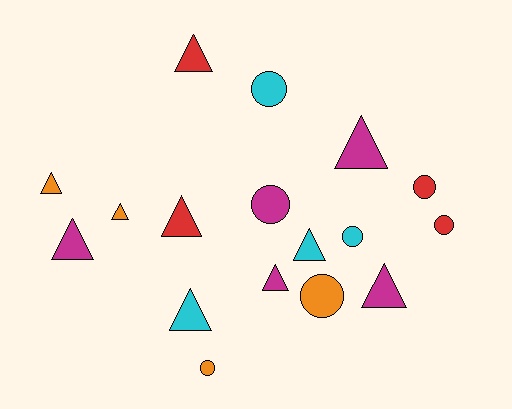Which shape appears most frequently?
Triangle, with 10 objects.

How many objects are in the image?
There are 17 objects.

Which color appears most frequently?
Magenta, with 5 objects.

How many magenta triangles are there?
There are 4 magenta triangles.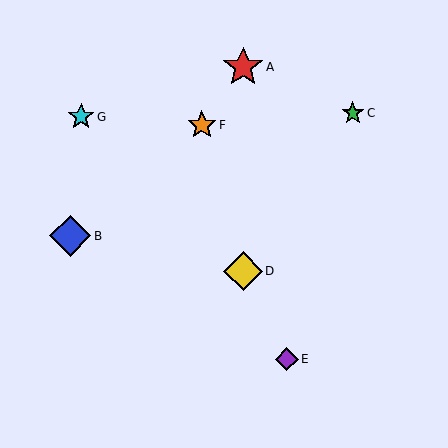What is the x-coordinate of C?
Object C is at x≈353.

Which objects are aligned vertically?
Objects A, D are aligned vertically.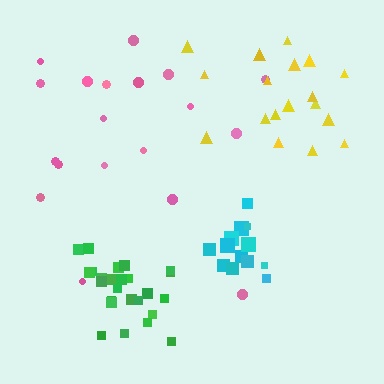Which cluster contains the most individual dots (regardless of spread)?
Green (25).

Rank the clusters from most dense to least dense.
green, cyan, yellow, pink.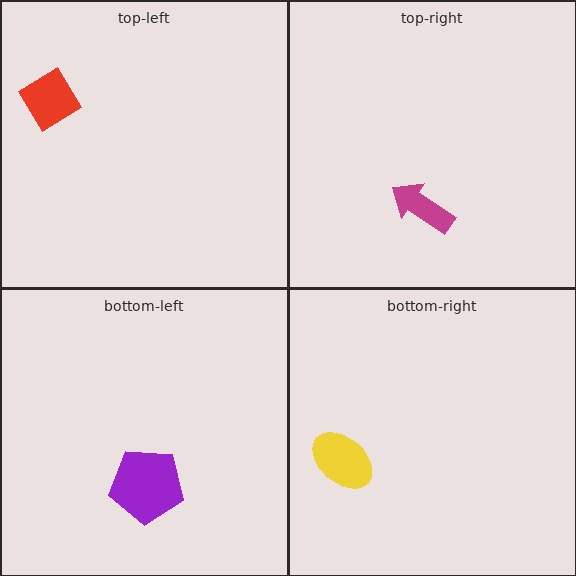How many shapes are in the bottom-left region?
1.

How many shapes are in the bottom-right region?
1.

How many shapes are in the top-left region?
1.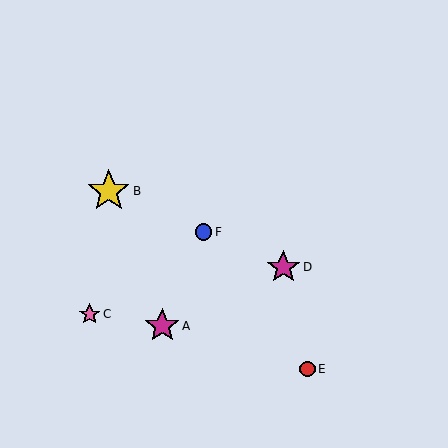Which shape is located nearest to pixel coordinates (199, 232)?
The blue circle (labeled F) at (203, 232) is nearest to that location.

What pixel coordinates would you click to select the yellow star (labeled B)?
Click at (109, 191) to select the yellow star B.